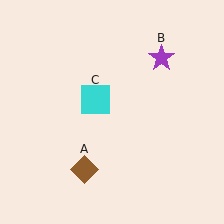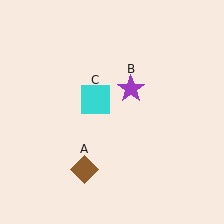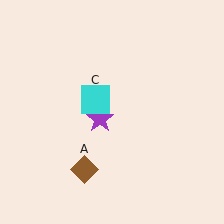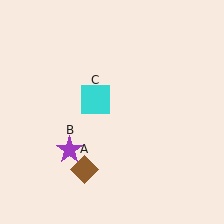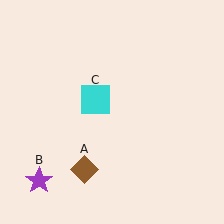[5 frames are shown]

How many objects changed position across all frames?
1 object changed position: purple star (object B).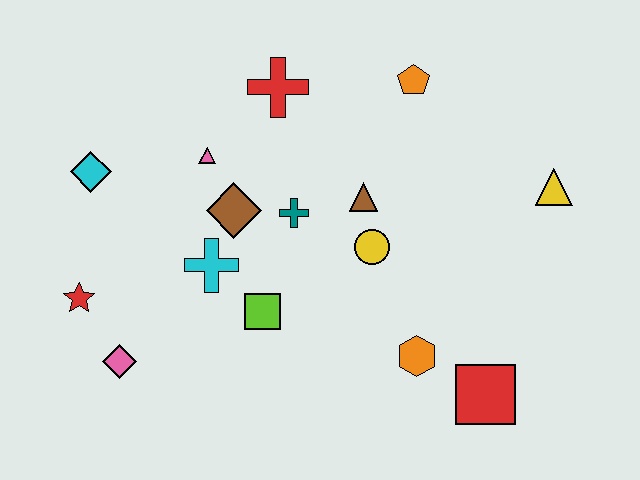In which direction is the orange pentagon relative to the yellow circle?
The orange pentagon is above the yellow circle.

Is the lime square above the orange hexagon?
Yes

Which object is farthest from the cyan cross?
The yellow triangle is farthest from the cyan cross.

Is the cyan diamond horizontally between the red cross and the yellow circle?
No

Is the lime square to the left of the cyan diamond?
No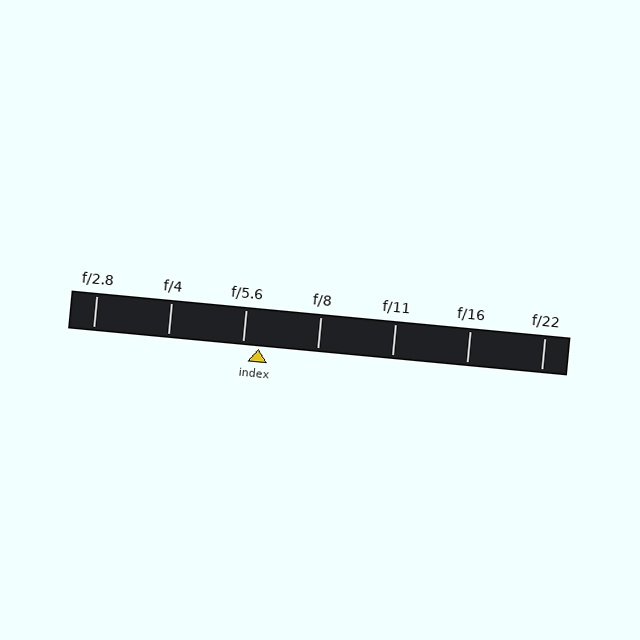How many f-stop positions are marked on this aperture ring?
There are 7 f-stop positions marked.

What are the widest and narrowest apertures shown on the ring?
The widest aperture shown is f/2.8 and the narrowest is f/22.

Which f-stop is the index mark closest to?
The index mark is closest to f/5.6.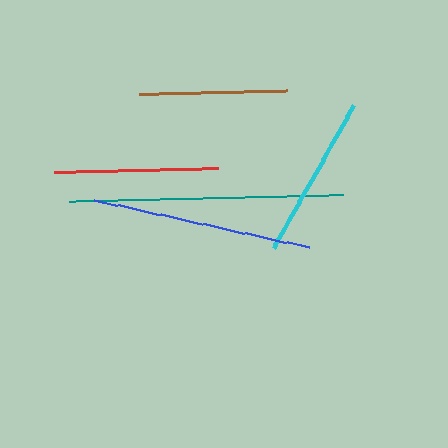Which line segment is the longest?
The teal line is the longest at approximately 274 pixels.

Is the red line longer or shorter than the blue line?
The blue line is longer than the red line.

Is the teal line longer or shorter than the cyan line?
The teal line is longer than the cyan line.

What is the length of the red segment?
The red segment is approximately 164 pixels long.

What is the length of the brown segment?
The brown segment is approximately 147 pixels long.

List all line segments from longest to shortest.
From longest to shortest: teal, blue, cyan, red, brown.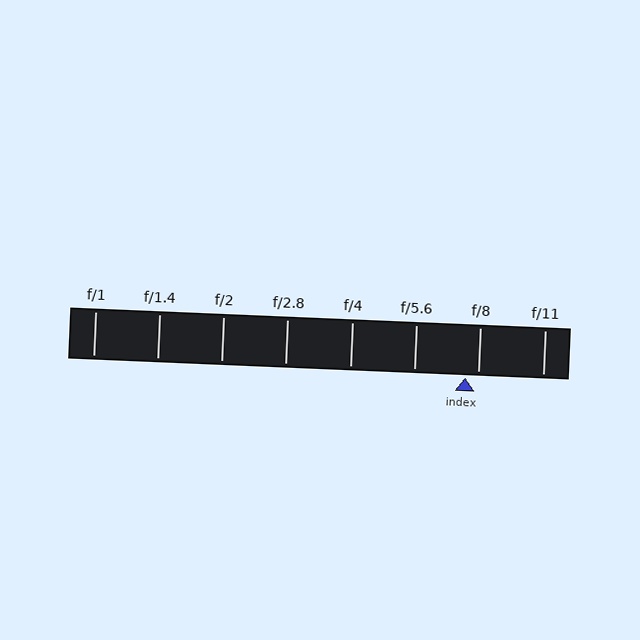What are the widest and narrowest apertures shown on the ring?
The widest aperture shown is f/1 and the narrowest is f/11.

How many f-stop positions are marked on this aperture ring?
There are 8 f-stop positions marked.